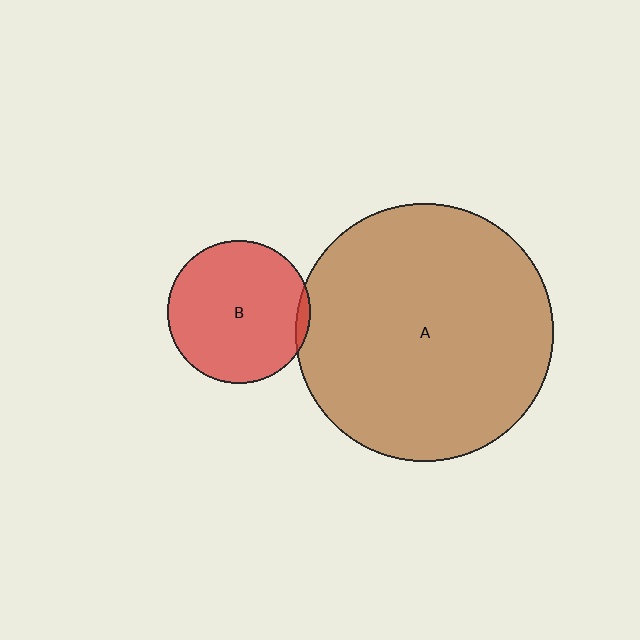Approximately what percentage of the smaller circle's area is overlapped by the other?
Approximately 5%.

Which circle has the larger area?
Circle A (brown).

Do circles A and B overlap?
Yes.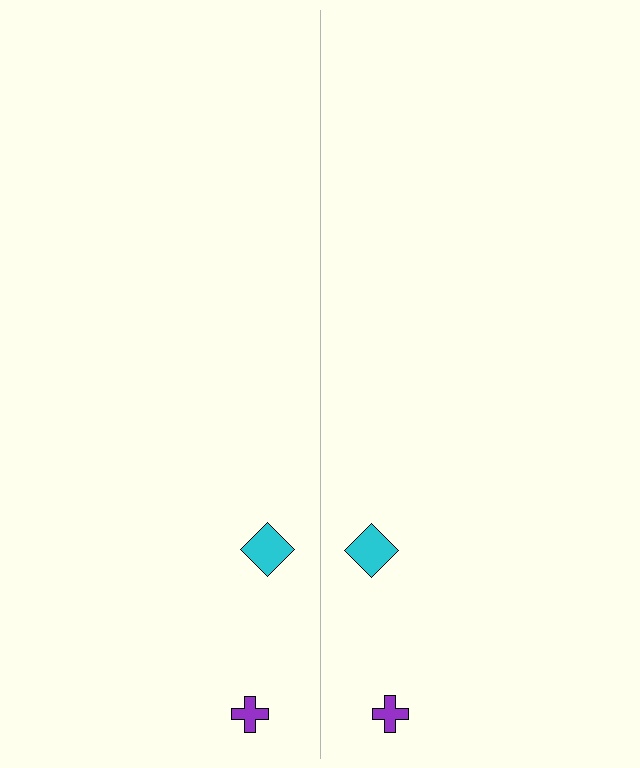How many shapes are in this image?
There are 4 shapes in this image.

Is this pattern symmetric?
Yes, this pattern has bilateral (reflection) symmetry.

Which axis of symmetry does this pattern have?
The pattern has a vertical axis of symmetry running through the center of the image.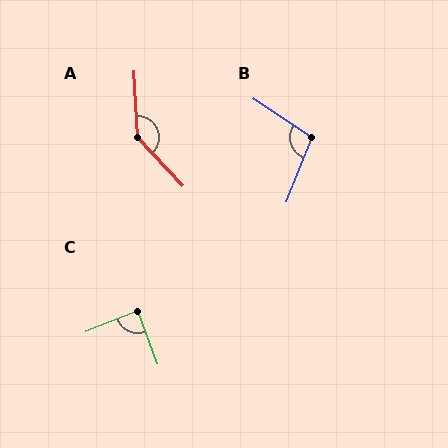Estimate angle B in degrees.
Approximately 102 degrees.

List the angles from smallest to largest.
C (88°), B (102°), A (141°).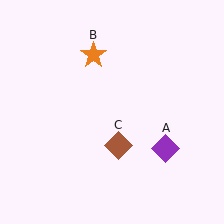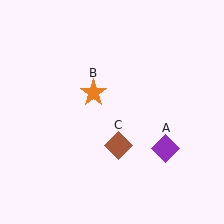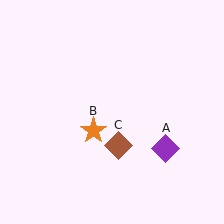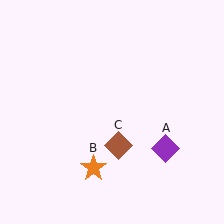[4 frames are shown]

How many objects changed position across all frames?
1 object changed position: orange star (object B).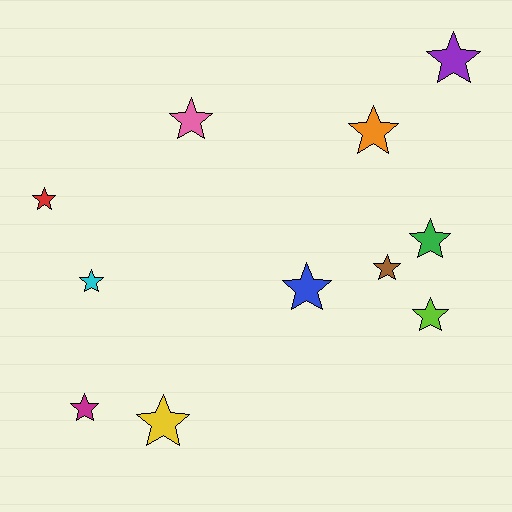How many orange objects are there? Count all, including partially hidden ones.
There is 1 orange object.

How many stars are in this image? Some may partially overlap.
There are 11 stars.